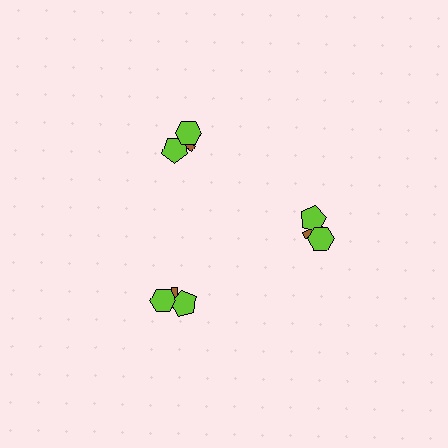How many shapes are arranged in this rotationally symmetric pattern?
There are 9 shapes, arranged in 3 groups of 3.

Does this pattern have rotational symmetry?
Yes, this pattern has 3-fold rotational symmetry. It looks the same after rotating 120 degrees around the center.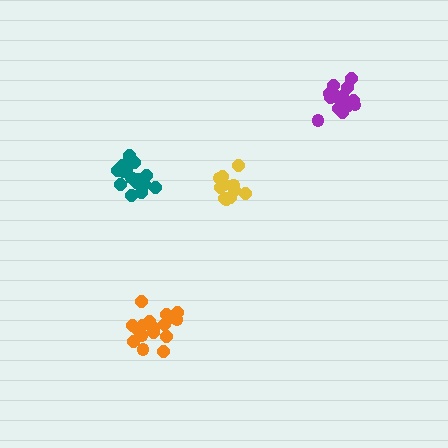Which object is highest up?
The purple cluster is topmost.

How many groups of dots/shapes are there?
There are 4 groups.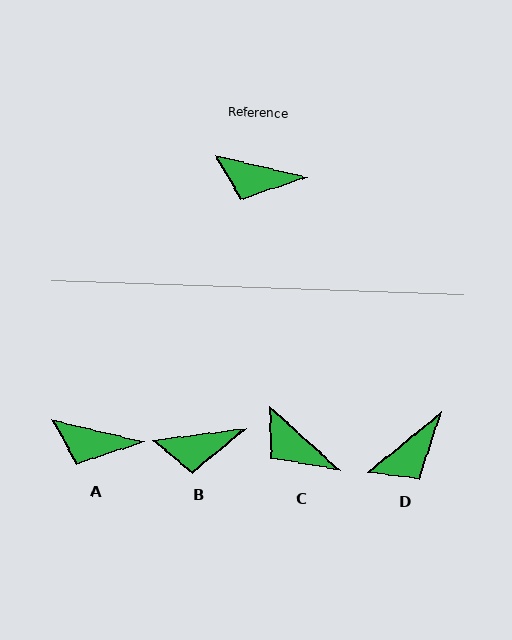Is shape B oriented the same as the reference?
No, it is off by about 21 degrees.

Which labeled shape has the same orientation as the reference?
A.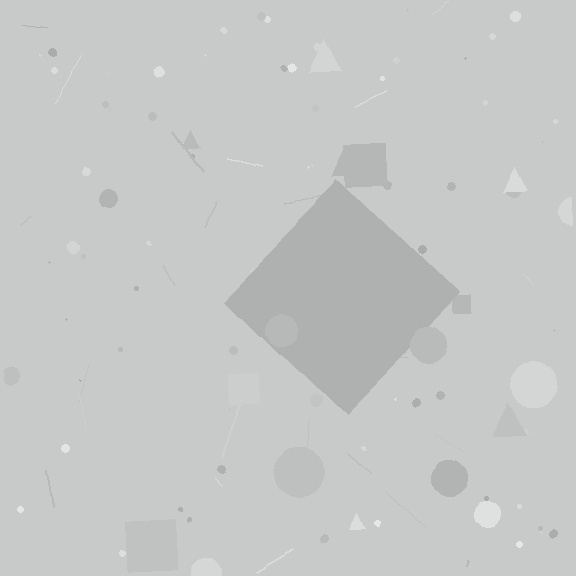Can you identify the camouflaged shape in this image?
The camouflaged shape is a diamond.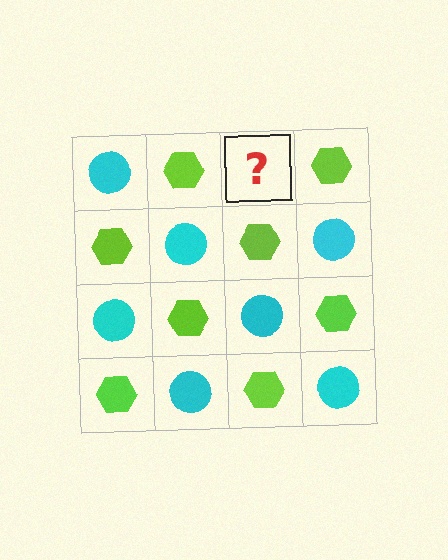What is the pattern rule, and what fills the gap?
The rule is that it alternates cyan circle and lime hexagon in a checkerboard pattern. The gap should be filled with a cyan circle.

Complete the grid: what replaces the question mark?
The question mark should be replaced with a cyan circle.